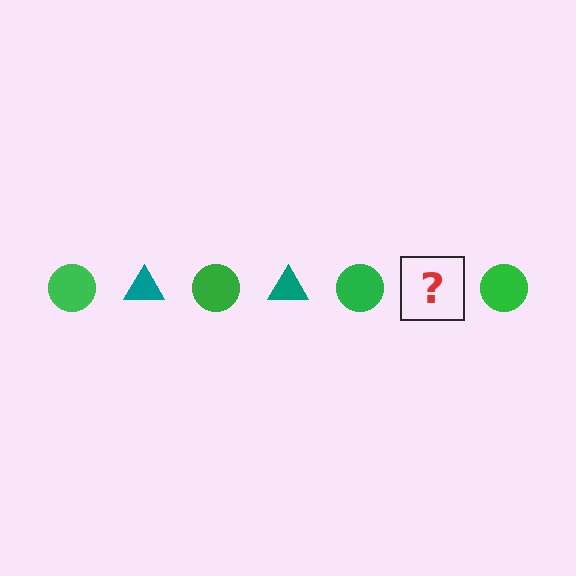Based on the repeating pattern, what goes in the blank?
The blank should be a teal triangle.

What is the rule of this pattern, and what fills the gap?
The rule is that the pattern alternates between green circle and teal triangle. The gap should be filled with a teal triangle.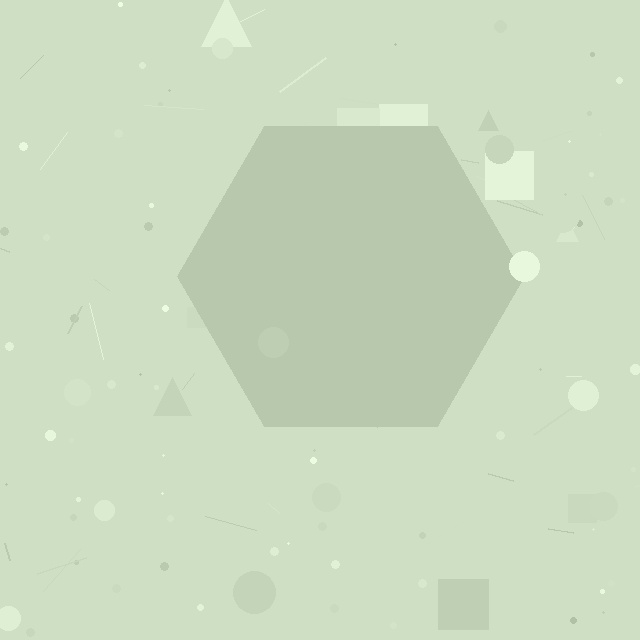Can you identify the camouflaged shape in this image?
The camouflaged shape is a hexagon.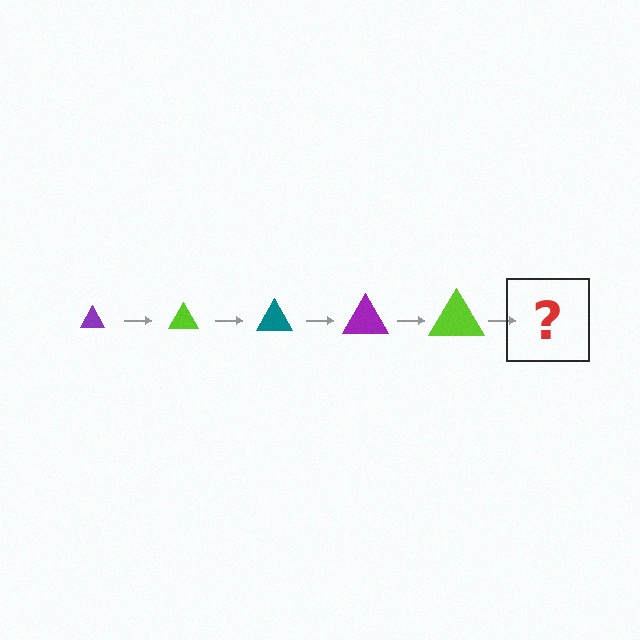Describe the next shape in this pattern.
It should be a teal triangle, larger than the previous one.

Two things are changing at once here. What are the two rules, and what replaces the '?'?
The two rules are that the triangle grows larger each step and the color cycles through purple, lime, and teal. The '?' should be a teal triangle, larger than the previous one.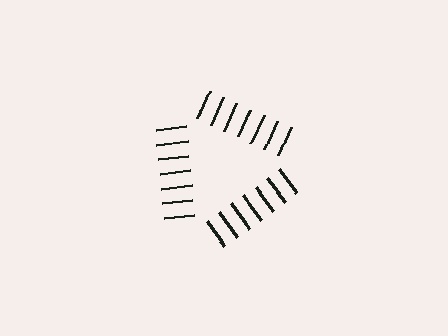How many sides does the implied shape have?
3 sides — the line-ends trace a triangle.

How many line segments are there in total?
21 — 7 along each of the 3 edges.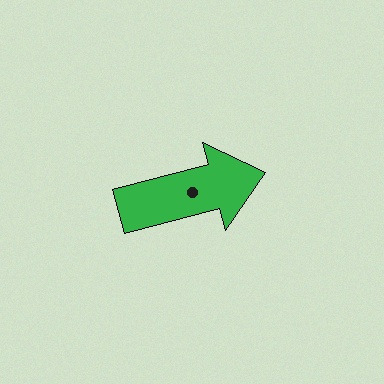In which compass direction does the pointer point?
East.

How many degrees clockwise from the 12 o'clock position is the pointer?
Approximately 75 degrees.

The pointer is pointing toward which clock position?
Roughly 3 o'clock.